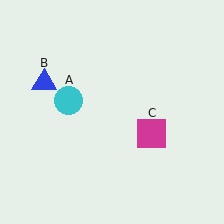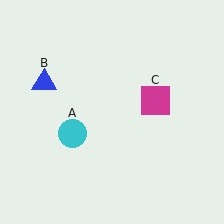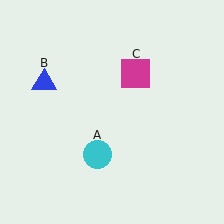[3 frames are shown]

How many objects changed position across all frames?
2 objects changed position: cyan circle (object A), magenta square (object C).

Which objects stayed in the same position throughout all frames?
Blue triangle (object B) remained stationary.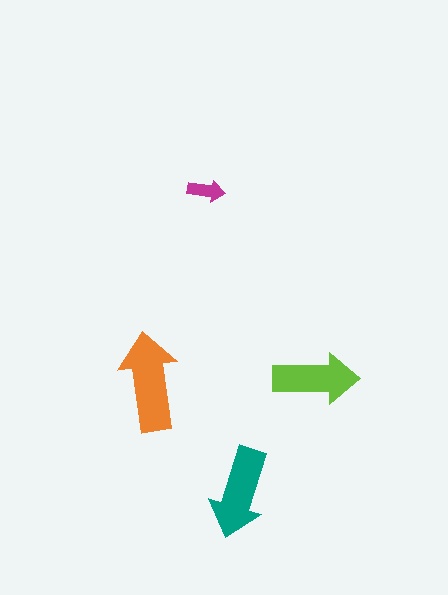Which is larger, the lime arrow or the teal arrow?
The teal one.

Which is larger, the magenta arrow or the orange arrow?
The orange one.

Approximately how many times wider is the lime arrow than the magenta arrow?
About 2.5 times wider.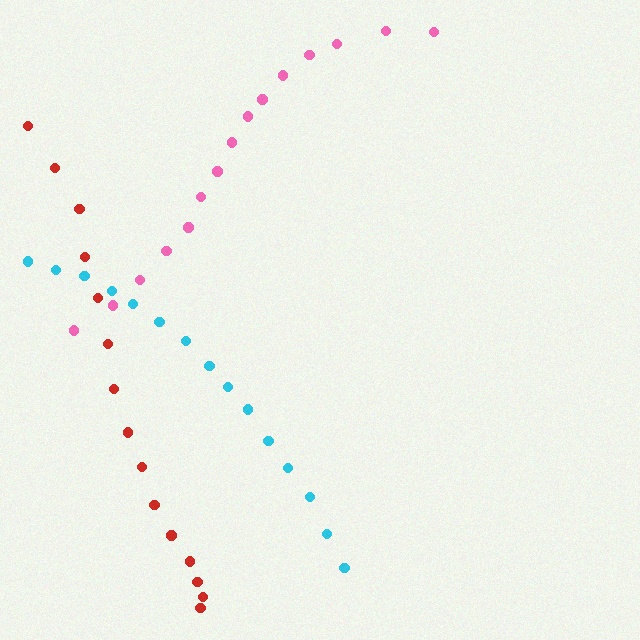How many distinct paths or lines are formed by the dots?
There are 3 distinct paths.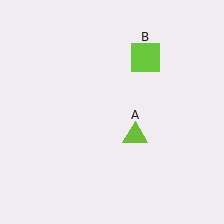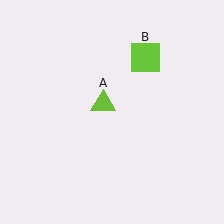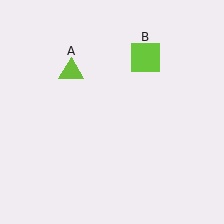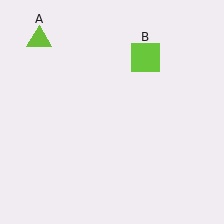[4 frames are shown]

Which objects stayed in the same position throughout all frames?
Lime square (object B) remained stationary.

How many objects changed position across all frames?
1 object changed position: lime triangle (object A).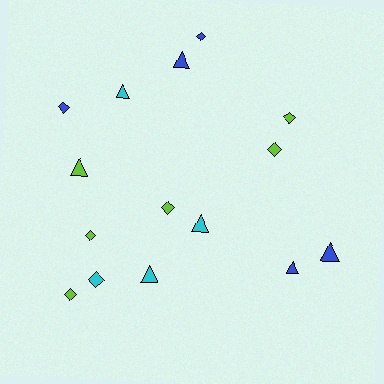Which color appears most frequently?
Lime, with 6 objects.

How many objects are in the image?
There are 15 objects.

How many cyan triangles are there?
There are 3 cyan triangles.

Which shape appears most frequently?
Diamond, with 8 objects.